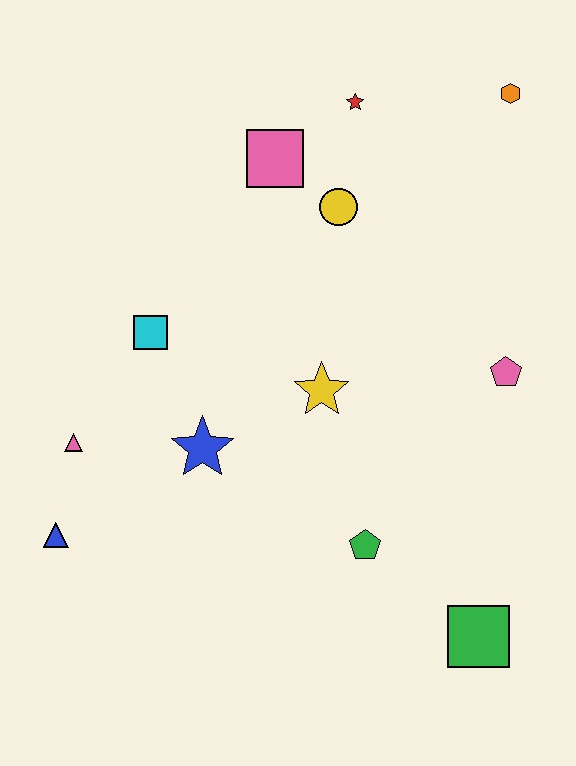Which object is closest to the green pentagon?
The green square is closest to the green pentagon.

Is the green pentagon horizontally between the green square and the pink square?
Yes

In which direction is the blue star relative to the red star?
The blue star is below the red star.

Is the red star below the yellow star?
No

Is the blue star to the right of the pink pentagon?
No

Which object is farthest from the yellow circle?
The green square is farthest from the yellow circle.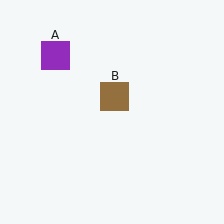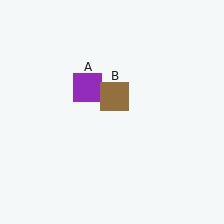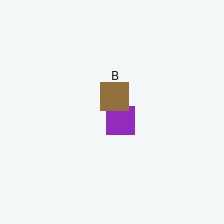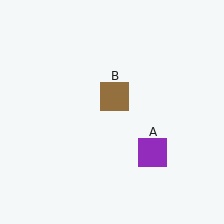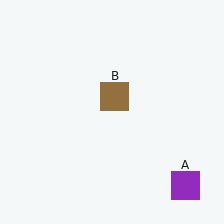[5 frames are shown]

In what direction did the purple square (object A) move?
The purple square (object A) moved down and to the right.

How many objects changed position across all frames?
1 object changed position: purple square (object A).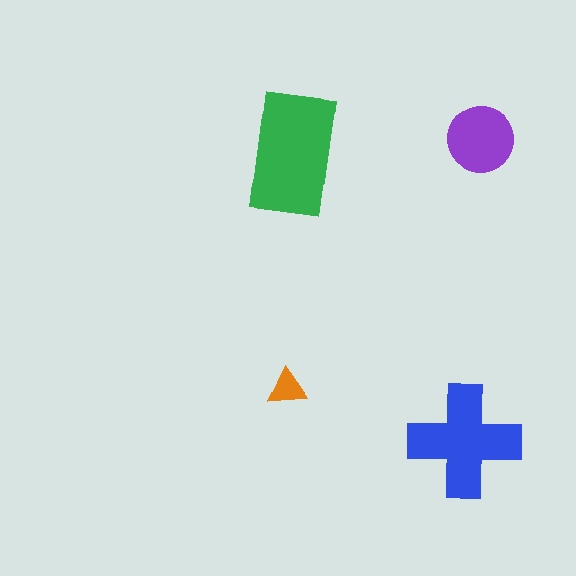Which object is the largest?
The green rectangle.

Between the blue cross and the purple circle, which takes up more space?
The blue cross.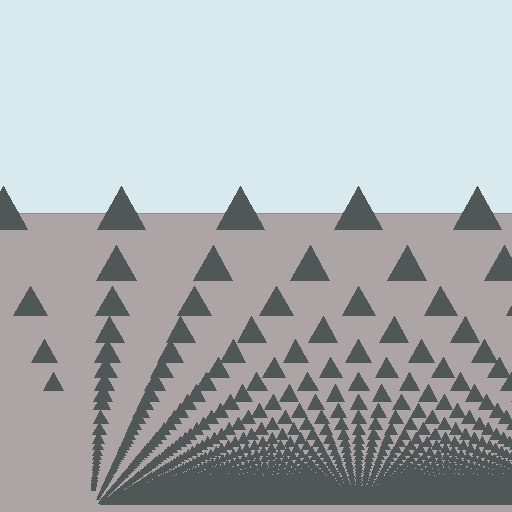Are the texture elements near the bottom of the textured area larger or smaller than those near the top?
Smaller. The gradient is inverted — elements near the bottom are smaller and denser.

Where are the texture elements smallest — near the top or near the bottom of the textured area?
Near the bottom.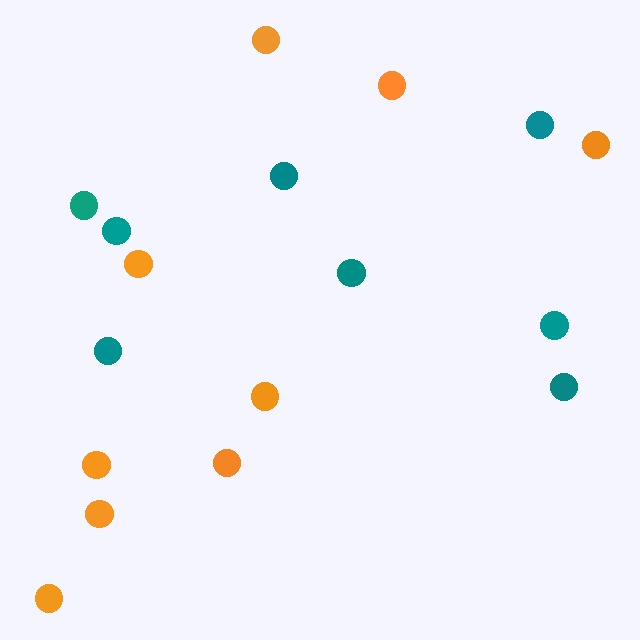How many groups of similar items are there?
There are 2 groups: one group of orange circles (9) and one group of teal circles (8).